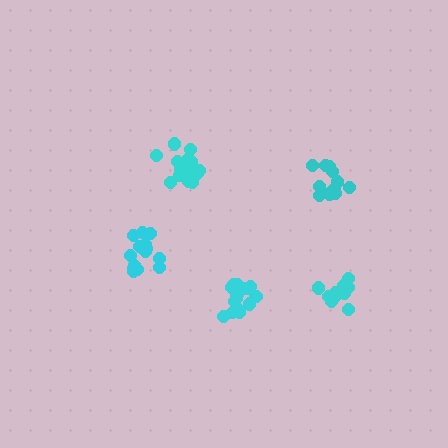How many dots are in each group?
Group 1: 15 dots, Group 2: 14 dots, Group 3: 12 dots, Group 4: 11 dots, Group 5: 16 dots (68 total).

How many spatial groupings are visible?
There are 5 spatial groupings.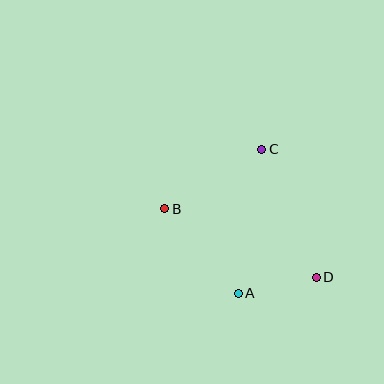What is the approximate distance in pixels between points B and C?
The distance between B and C is approximately 114 pixels.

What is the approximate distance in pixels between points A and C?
The distance between A and C is approximately 146 pixels.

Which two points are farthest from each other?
Points B and D are farthest from each other.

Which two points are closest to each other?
Points A and D are closest to each other.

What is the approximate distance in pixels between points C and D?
The distance between C and D is approximately 139 pixels.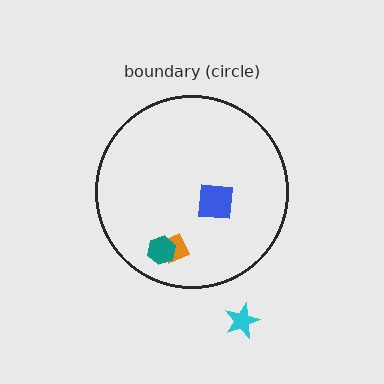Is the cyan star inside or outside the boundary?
Outside.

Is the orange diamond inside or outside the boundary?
Inside.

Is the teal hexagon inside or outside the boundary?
Inside.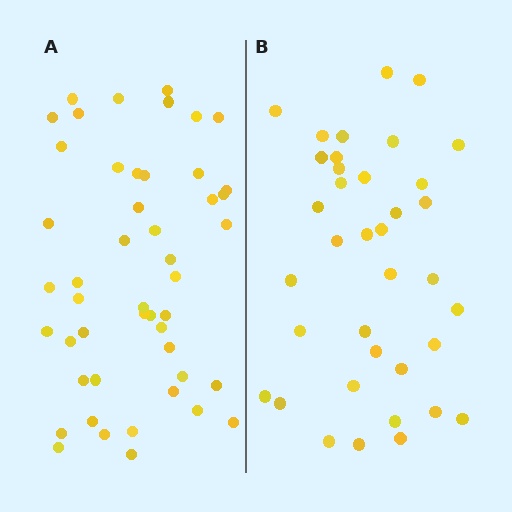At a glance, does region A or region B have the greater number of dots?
Region A (the left region) has more dots.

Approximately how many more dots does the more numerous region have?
Region A has roughly 12 or so more dots than region B.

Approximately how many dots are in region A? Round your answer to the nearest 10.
About 50 dots. (The exact count is 48, which rounds to 50.)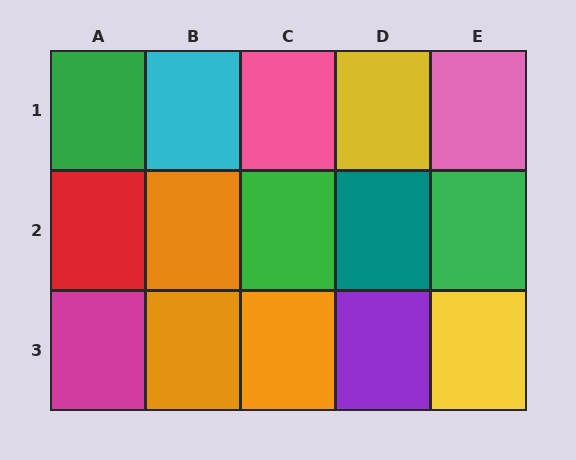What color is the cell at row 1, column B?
Cyan.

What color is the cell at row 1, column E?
Pink.